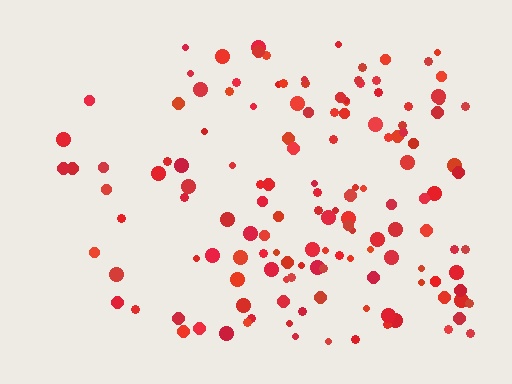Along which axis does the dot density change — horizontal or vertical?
Horizontal.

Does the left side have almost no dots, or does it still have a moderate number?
Still a moderate number, just noticeably fewer than the right.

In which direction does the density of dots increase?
From left to right, with the right side densest.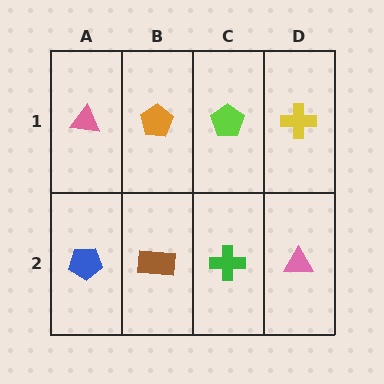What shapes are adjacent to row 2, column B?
An orange pentagon (row 1, column B), a blue pentagon (row 2, column A), a green cross (row 2, column C).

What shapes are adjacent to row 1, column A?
A blue pentagon (row 2, column A), an orange pentagon (row 1, column B).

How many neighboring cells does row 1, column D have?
2.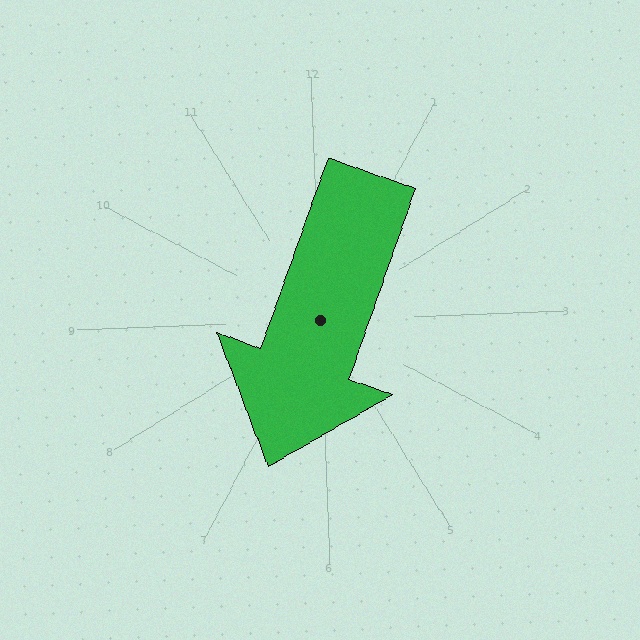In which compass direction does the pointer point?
South.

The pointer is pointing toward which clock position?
Roughly 7 o'clock.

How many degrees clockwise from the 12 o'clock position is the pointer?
Approximately 202 degrees.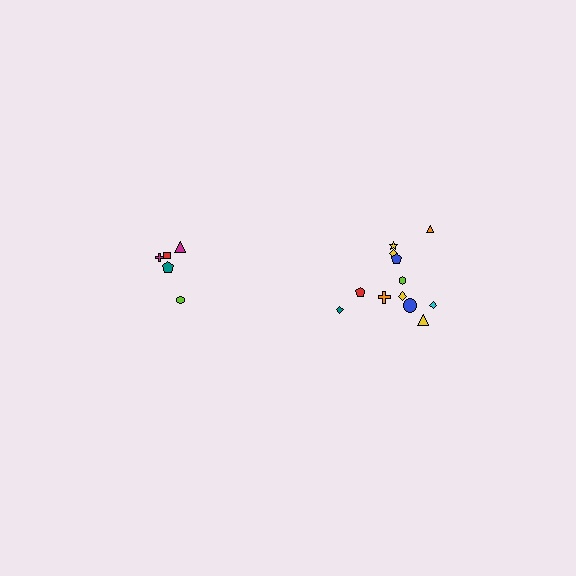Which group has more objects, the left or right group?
The right group.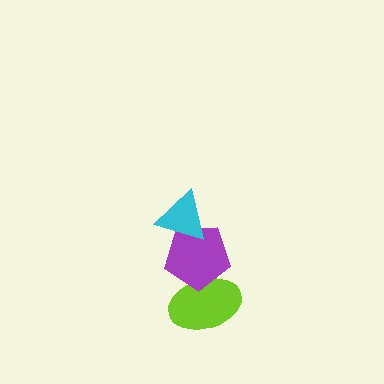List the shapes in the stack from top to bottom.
From top to bottom: the cyan triangle, the purple pentagon, the lime ellipse.